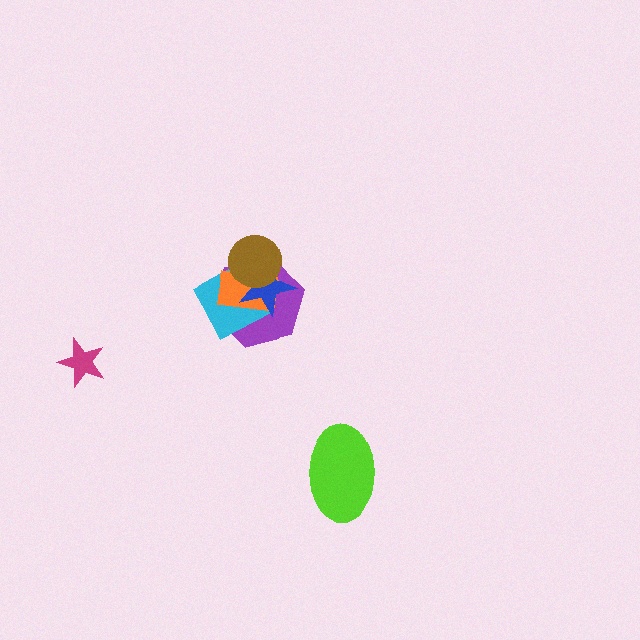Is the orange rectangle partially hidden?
Yes, it is partially covered by another shape.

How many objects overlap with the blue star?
4 objects overlap with the blue star.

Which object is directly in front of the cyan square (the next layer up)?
The orange rectangle is directly in front of the cyan square.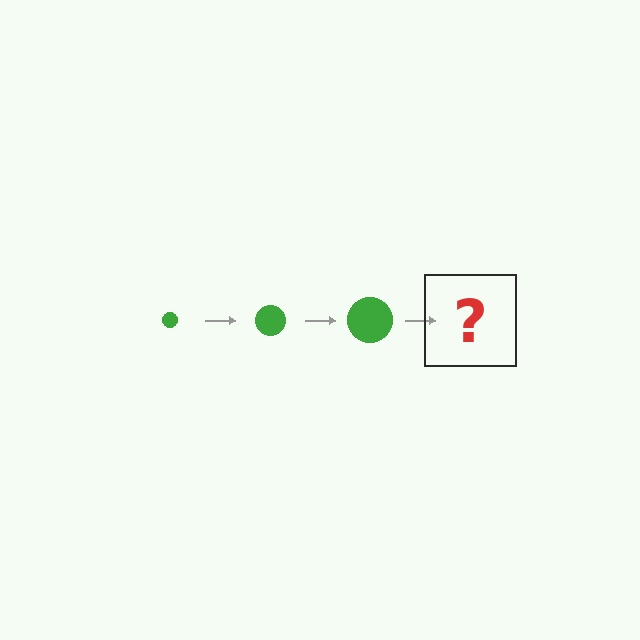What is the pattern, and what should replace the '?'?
The pattern is that the circle gets progressively larger each step. The '?' should be a green circle, larger than the previous one.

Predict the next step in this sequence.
The next step is a green circle, larger than the previous one.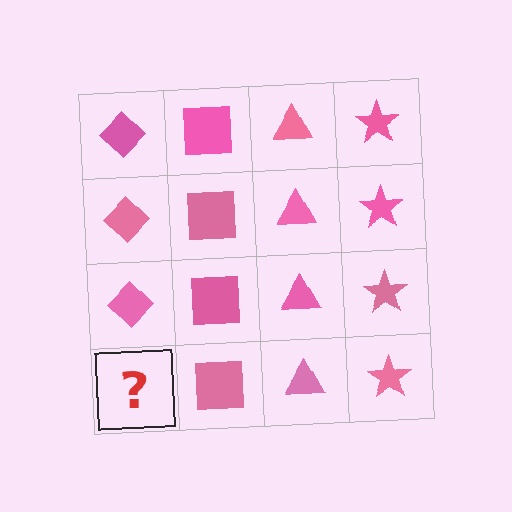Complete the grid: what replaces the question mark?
The question mark should be replaced with a pink diamond.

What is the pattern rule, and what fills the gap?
The rule is that each column has a consistent shape. The gap should be filled with a pink diamond.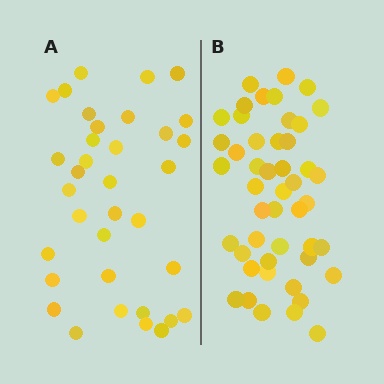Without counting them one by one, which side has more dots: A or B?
Region B (the right region) has more dots.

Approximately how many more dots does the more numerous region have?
Region B has roughly 12 or so more dots than region A.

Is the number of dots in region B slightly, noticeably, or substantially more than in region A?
Region B has noticeably more, but not dramatically so. The ratio is roughly 1.3 to 1.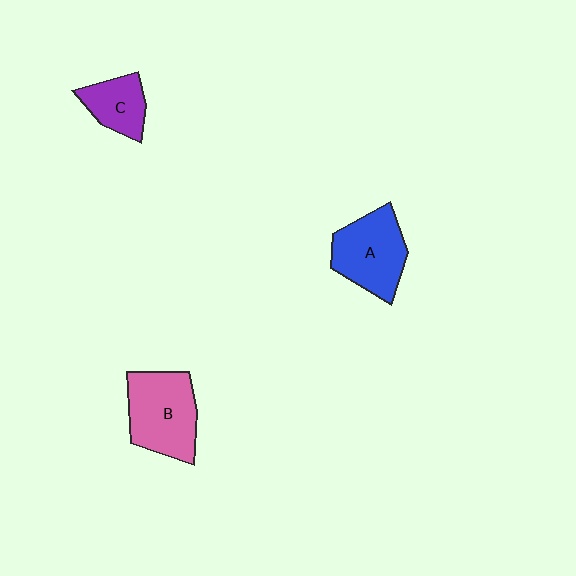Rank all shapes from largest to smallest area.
From largest to smallest: B (pink), A (blue), C (purple).